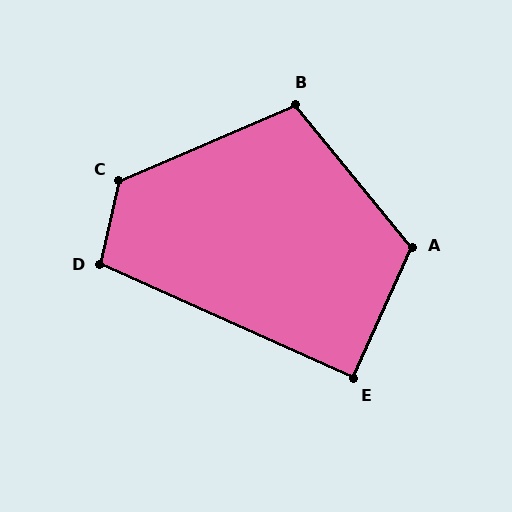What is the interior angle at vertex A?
Approximately 117 degrees (obtuse).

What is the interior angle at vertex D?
Approximately 101 degrees (obtuse).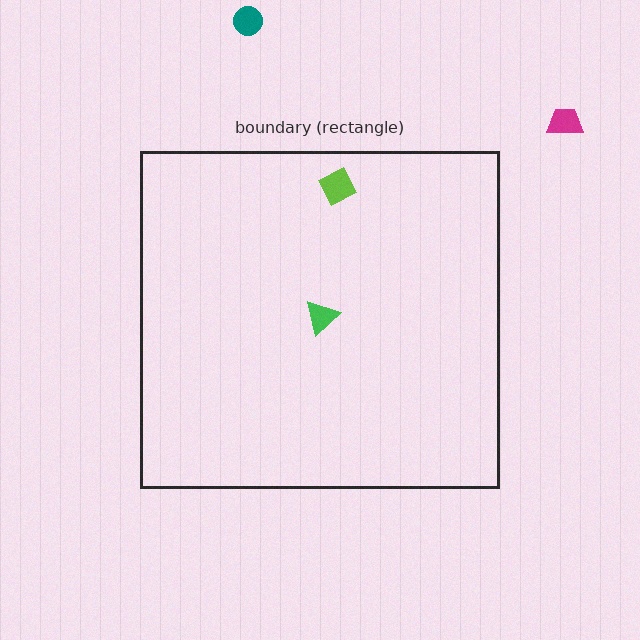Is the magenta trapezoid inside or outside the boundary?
Outside.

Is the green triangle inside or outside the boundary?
Inside.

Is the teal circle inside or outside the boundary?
Outside.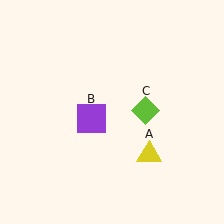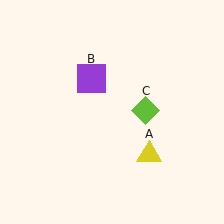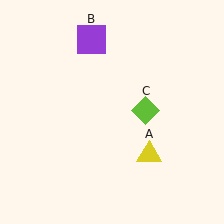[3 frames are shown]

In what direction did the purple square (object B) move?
The purple square (object B) moved up.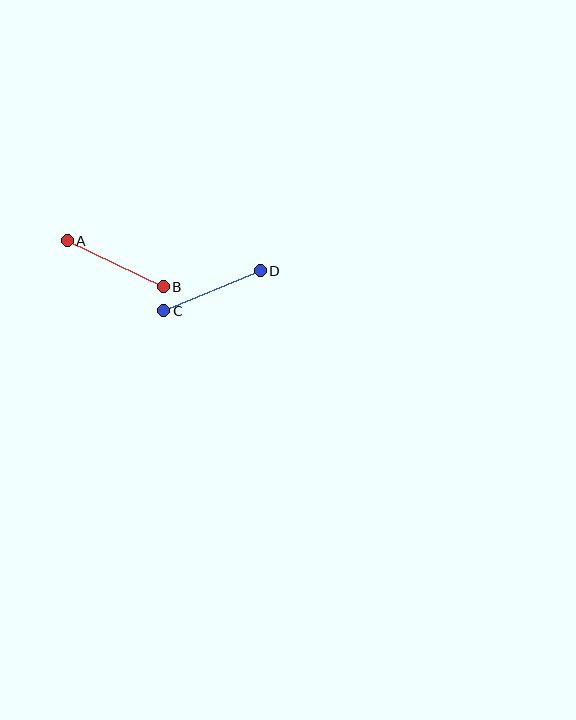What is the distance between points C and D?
The distance is approximately 105 pixels.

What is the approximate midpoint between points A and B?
The midpoint is at approximately (115, 264) pixels.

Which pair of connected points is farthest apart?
Points A and B are farthest apart.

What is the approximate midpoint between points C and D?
The midpoint is at approximately (212, 291) pixels.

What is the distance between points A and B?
The distance is approximately 106 pixels.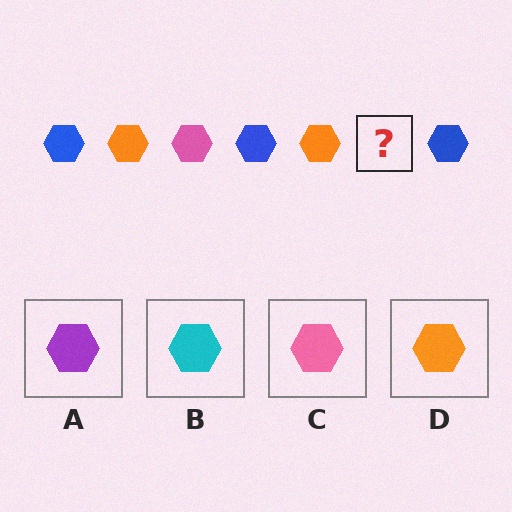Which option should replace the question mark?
Option C.